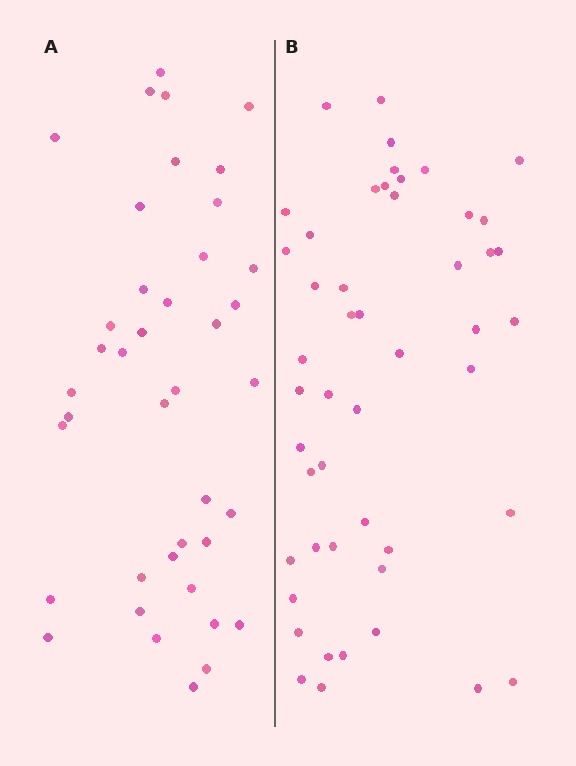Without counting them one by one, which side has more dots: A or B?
Region B (the right region) has more dots.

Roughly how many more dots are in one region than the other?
Region B has roughly 8 or so more dots than region A.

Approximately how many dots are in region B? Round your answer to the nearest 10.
About 50 dots. (The exact count is 49, which rounds to 50.)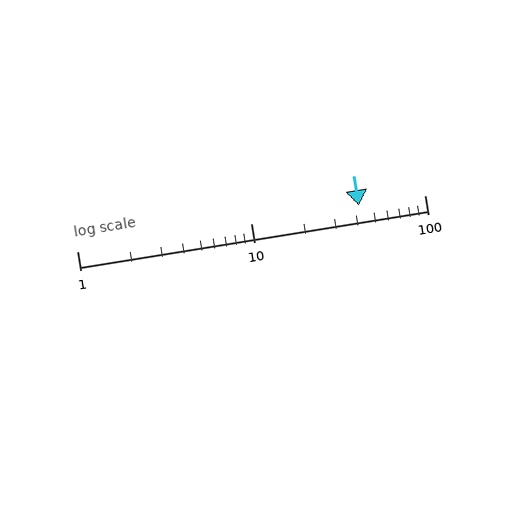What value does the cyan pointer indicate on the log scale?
The pointer indicates approximately 42.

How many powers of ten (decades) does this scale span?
The scale spans 2 decades, from 1 to 100.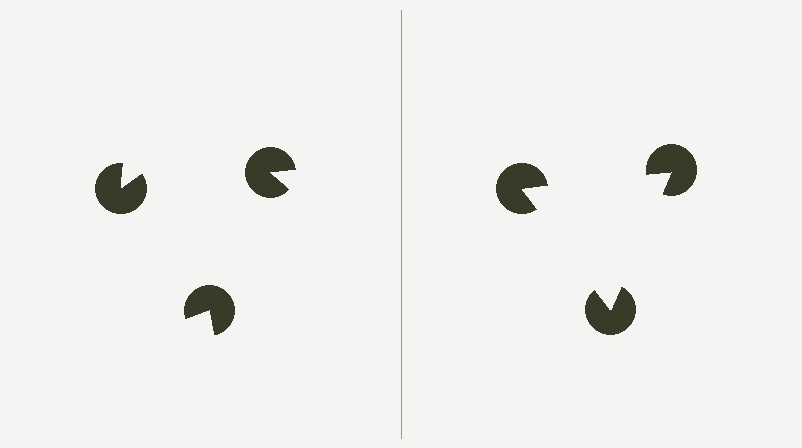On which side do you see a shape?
An illusory triangle appears on the right side. On the left side the wedge cuts are rotated, so no coherent shape forms.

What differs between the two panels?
The pac-man discs are positioned identically on both sides; only the wedge orientations differ. On the right they align to a triangle; on the left they are misaligned.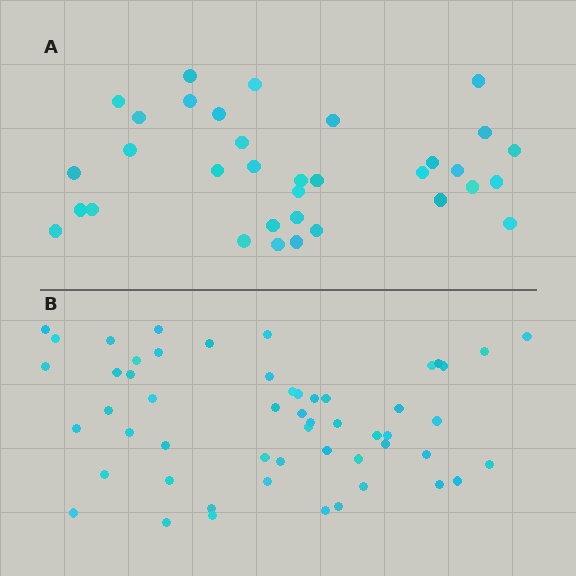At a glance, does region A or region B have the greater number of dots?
Region B (the bottom region) has more dots.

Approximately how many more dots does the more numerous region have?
Region B has approximately 20 more dots than region A.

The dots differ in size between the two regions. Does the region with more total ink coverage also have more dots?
No. Region A has more total ink coverage because its dots are larger, but region B actually contains more individual dots. Total area can be misleading — the number of items is what matters here.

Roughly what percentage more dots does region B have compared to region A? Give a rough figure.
About 60% more.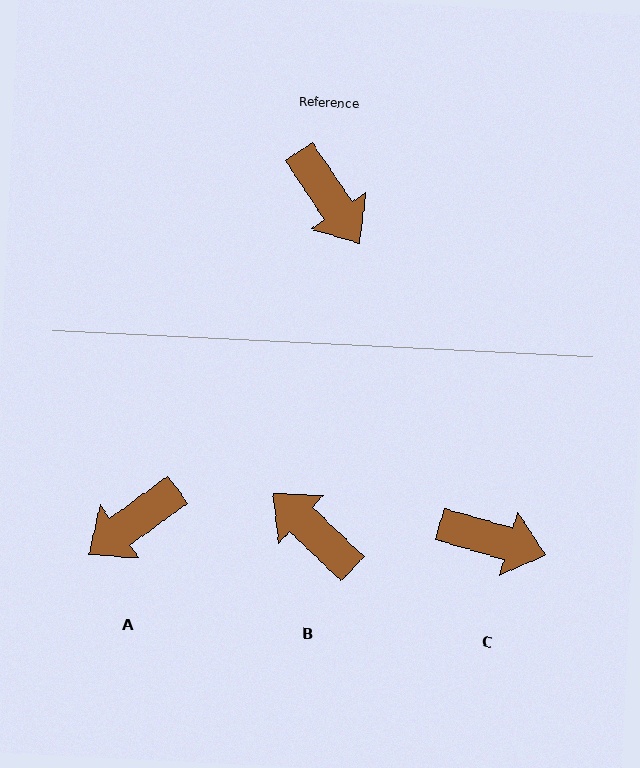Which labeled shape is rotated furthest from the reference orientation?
B, about 167 degrees away.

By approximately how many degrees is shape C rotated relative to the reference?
Approximately 40 degrees counter-clockwise.